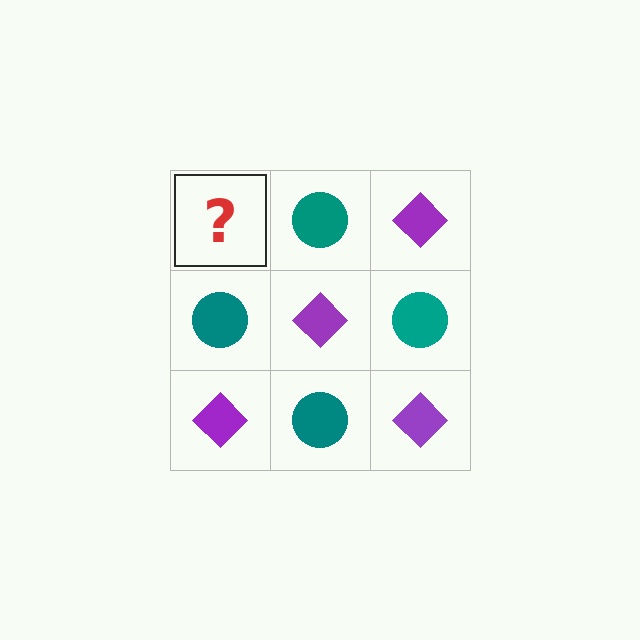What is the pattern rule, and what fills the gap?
The rule is that it alternates purple diamond and teal circle in a checkerboard pattern. The gap should be filled with a purple diamond.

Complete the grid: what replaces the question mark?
The question mark should be replaced with a purple diamond.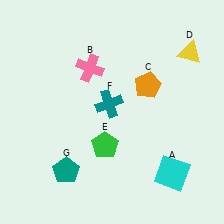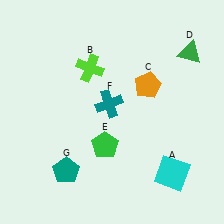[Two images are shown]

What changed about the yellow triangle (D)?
In Image 1, D is yellow. In Image 2, it changed to green.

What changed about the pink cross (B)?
In Image 1, B is pink. In Image 2, it changed to lime.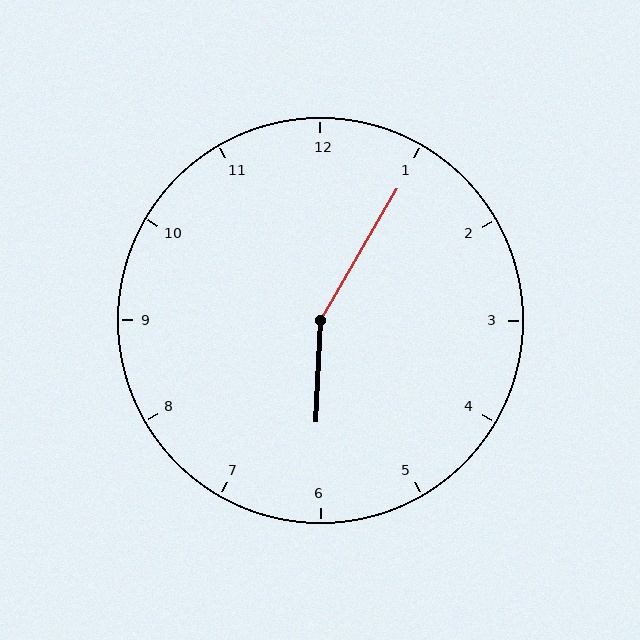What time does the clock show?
6:05.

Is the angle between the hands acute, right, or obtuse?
It is obtuse.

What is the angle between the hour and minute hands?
Approximately 152 degrees.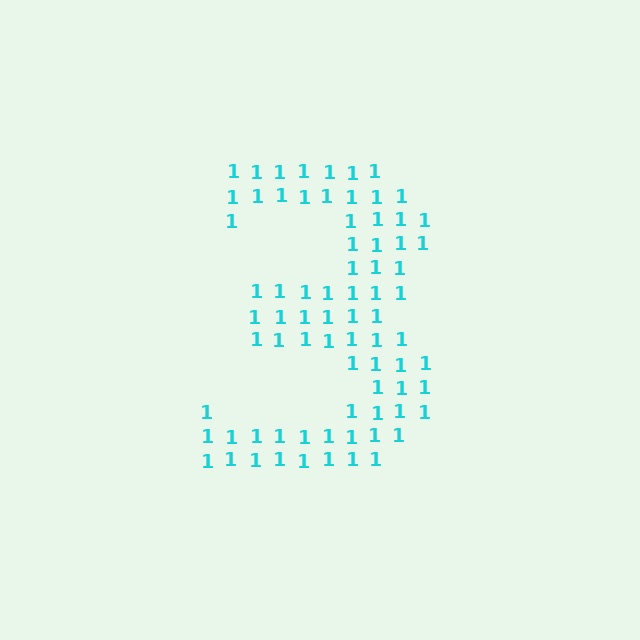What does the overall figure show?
The overall figure shows the digit 3.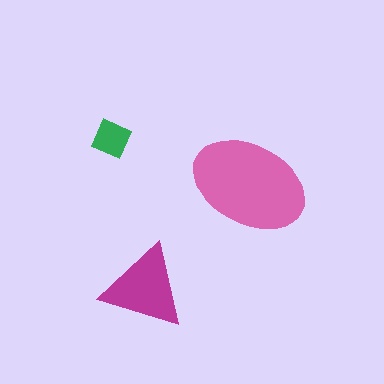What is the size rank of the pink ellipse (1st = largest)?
1st.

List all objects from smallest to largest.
The green diamond, the magenta triangle, the pink ellipse.